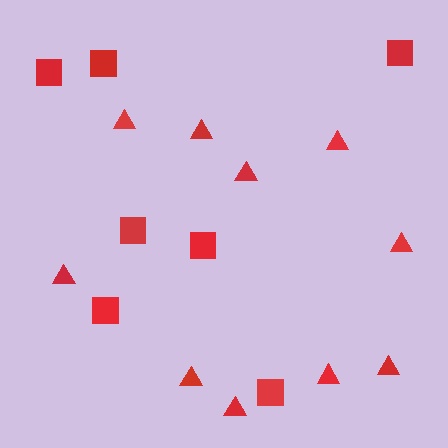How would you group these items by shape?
There are 2 groups: one group of squares (7) and one group of triangles (10).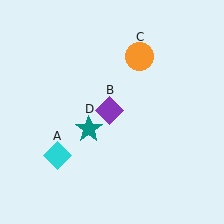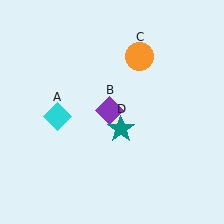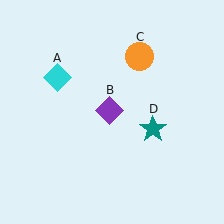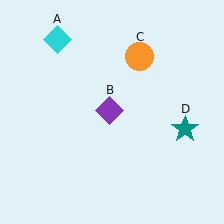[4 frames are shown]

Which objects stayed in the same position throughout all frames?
Purple diamond (object B) and orange circle (object C) remained stationary.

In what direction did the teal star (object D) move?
The teal star (object D) moved right.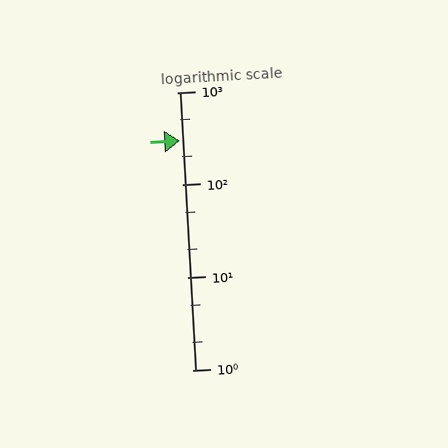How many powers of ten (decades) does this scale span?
The scale spans 3 decades, from 1 to 1000.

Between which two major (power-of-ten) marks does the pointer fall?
The pointer is between 100 and 1000.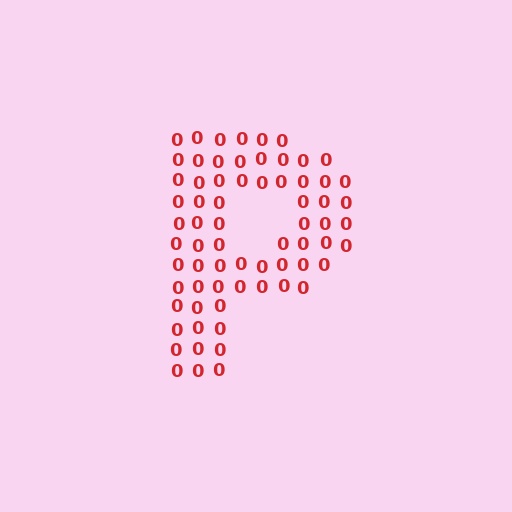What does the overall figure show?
The overall figure shows the letter P.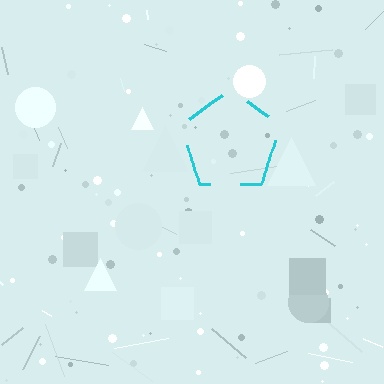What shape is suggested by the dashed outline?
The dashed outline suggests a pentagon.